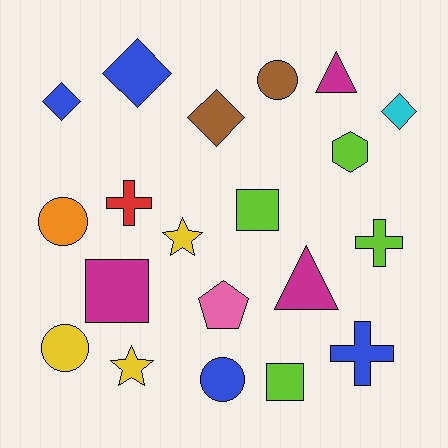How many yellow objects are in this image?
There are 3 yellow objects.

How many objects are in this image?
There are 20 objects.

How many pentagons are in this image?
There is 1 pentagon.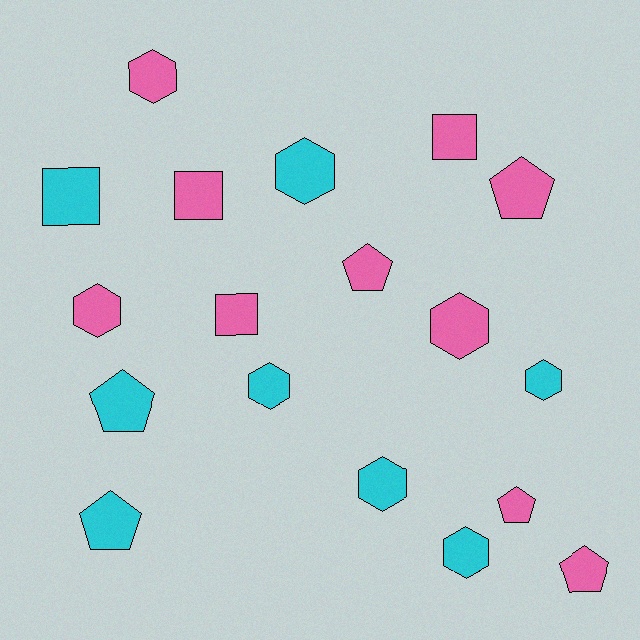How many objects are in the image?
There are 18 objects.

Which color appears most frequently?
Pink, with 10 objects.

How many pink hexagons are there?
There are 3 pink hexagons.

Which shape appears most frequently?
Hexagon, with 8 objects.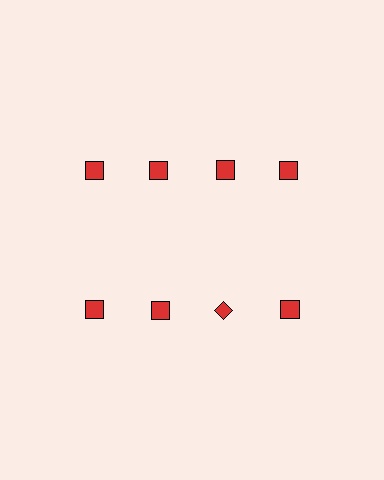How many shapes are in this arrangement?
There are 8 shapes arranged in a grid pattern.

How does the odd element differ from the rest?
It has a different shape: diamond instead of square.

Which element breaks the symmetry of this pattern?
The red diamond in the second row, center column breaks the symmetry. All other shapes are red squares.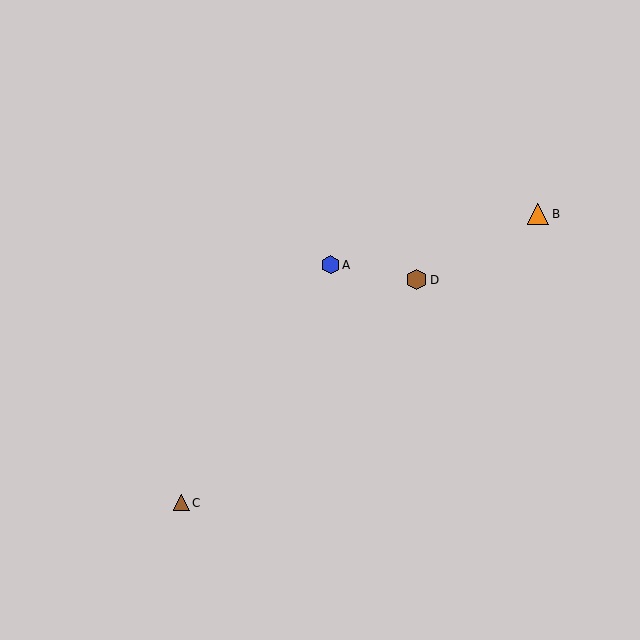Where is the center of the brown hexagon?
The center of the brown hexagon is at (416, 280).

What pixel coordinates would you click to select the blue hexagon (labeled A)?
Click at (330, 265) to select the blue hexagon A.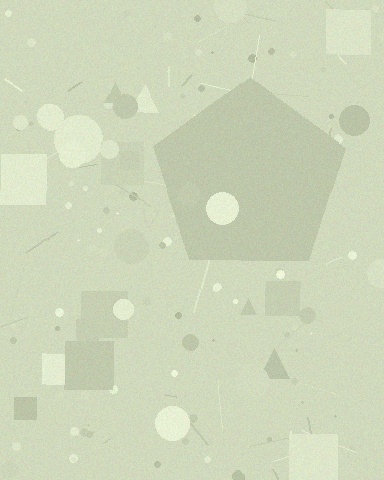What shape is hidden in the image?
A pentagon is hidden in the image.